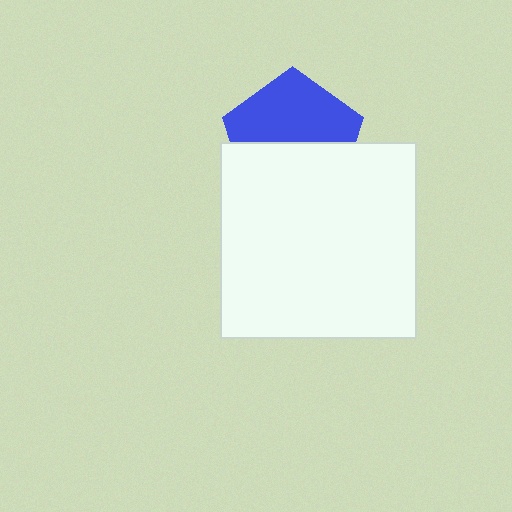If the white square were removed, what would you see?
You would see the complete blue pentagon.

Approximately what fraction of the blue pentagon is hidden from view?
Roughly 48% of the blue pentagon is hidden behind the white square.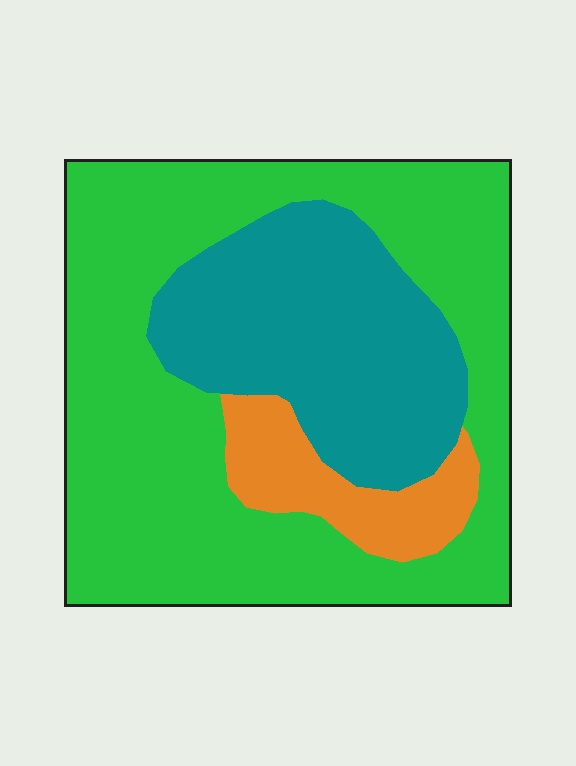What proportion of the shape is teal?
Teal covers roughly 30% of the shape.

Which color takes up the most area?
Green, at roughly 60%.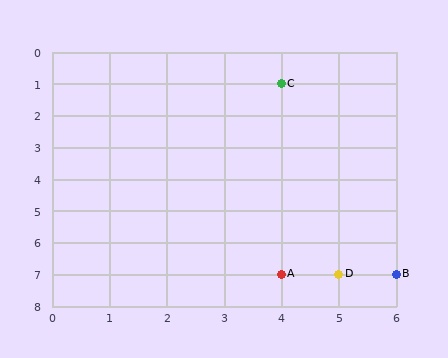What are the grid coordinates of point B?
Point B is at grid coordinates (6, 7).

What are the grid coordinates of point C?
Point C is at grid coordinates (4, 1).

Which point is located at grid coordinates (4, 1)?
Point C is at (4, 1).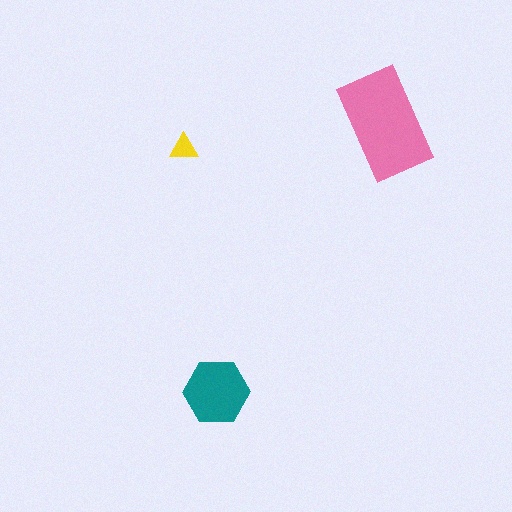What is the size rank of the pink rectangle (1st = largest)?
1st.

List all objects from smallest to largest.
The yellow triangle, the teal hexagon, the pink rectangle.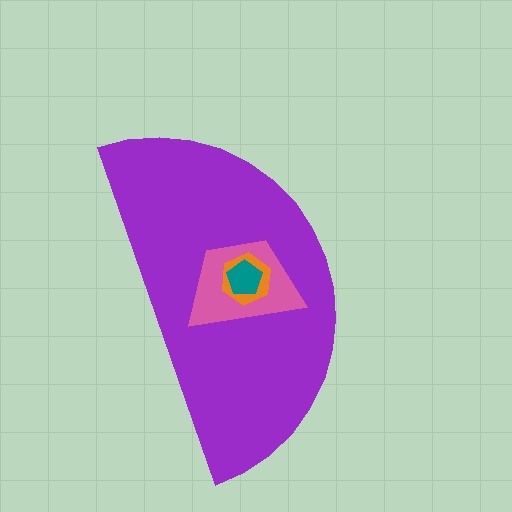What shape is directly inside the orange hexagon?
The teal pentagon.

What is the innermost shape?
The teal pentagon.